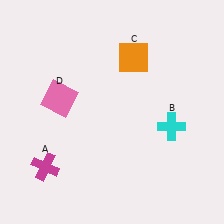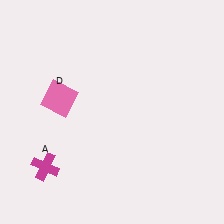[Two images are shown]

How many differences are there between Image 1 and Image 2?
There are 2 differences between the two images.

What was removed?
The orange square (C), the cyan cross (B) were removed in Image 2.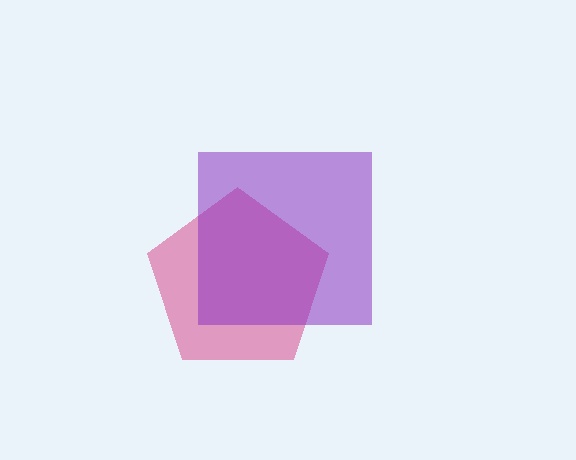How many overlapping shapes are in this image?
There are 2 overlapping shapes in the image.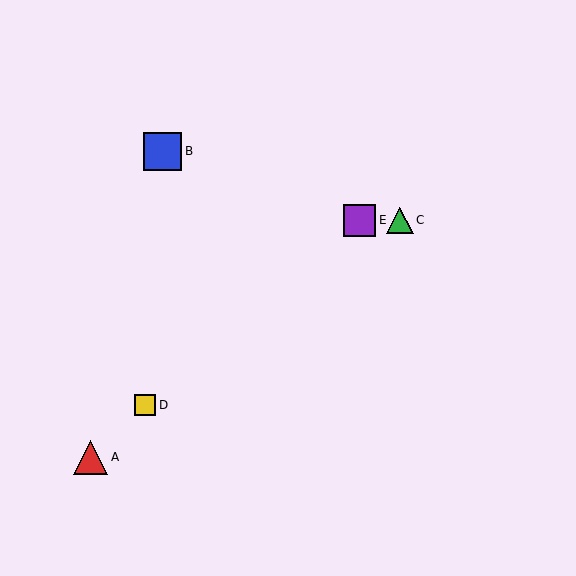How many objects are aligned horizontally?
2 objects (C, E) are aligned horizontally.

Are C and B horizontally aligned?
No, C is at y≈220 and B is at y≈151.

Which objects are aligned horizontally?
Objects C, E are aligned horizontally.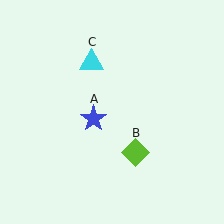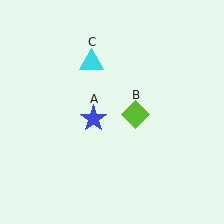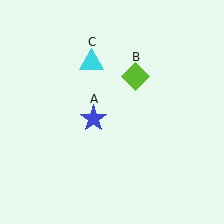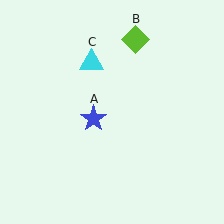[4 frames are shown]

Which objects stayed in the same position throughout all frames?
Blue star (object A) and cyan triangle (object C) remained stationary.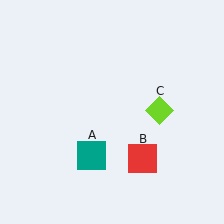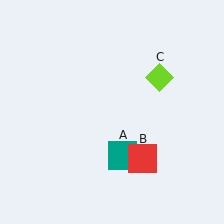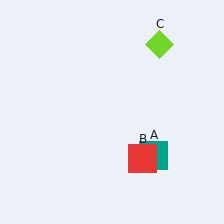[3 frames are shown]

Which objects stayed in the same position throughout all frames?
Red square (object B) remained stationary.